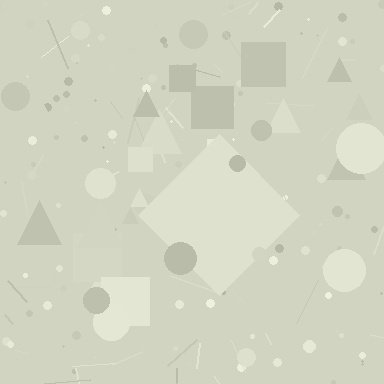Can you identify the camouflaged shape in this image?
The camouflaged shape is a diamond.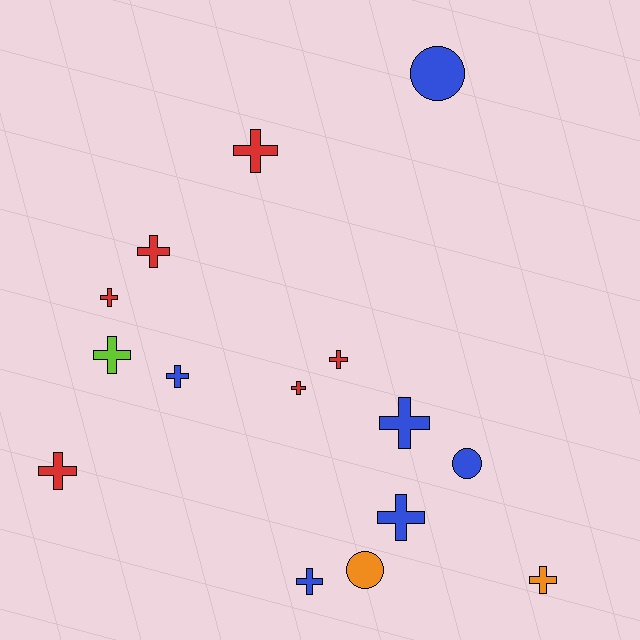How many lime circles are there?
There are no lime circles.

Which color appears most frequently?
Red, with 6 objects.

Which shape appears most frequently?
Cross, with 12 objects.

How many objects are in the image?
There are 15 objects.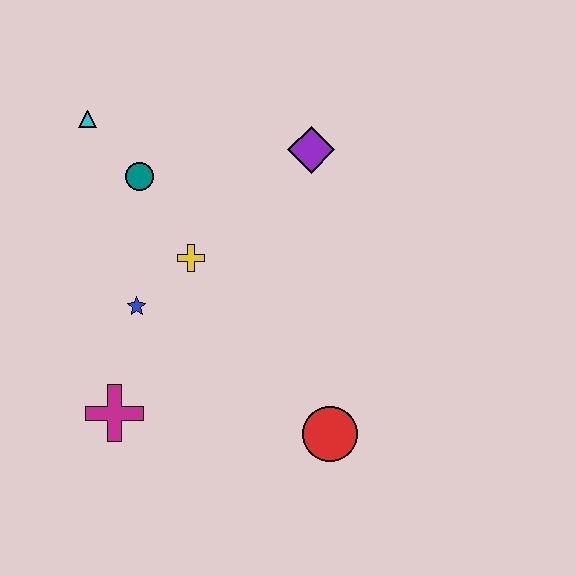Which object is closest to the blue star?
The yellow cross is closest to the blue star.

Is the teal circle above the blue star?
Yes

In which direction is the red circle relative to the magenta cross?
The red circle is to the right of the magenta cross.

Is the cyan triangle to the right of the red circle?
No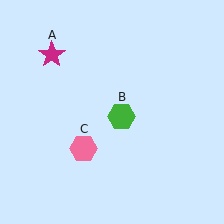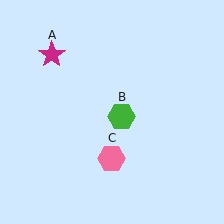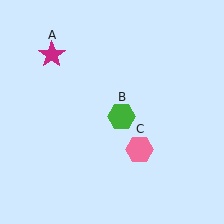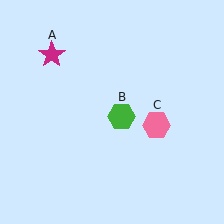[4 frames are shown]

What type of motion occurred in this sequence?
The pink hexagon (object C) rotated counterclockwise around the center of the scene.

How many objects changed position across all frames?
1 object changed position: pink hexagon (object C).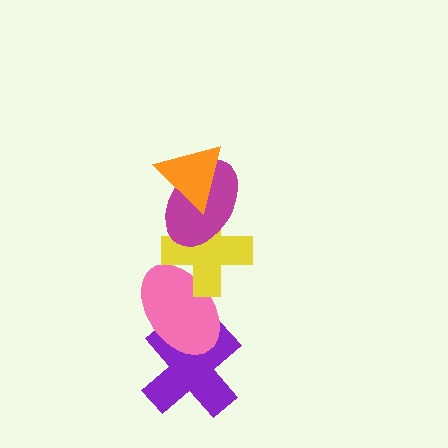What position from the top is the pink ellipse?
The pink ellipse is 4th from the top.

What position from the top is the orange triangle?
The orange triangle is 1st from the top.